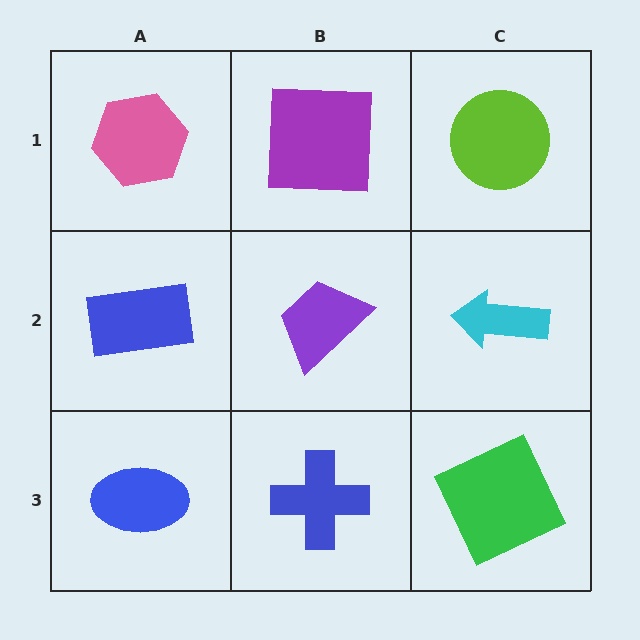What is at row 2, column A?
A blue rectangle.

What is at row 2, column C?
A cyan arrow.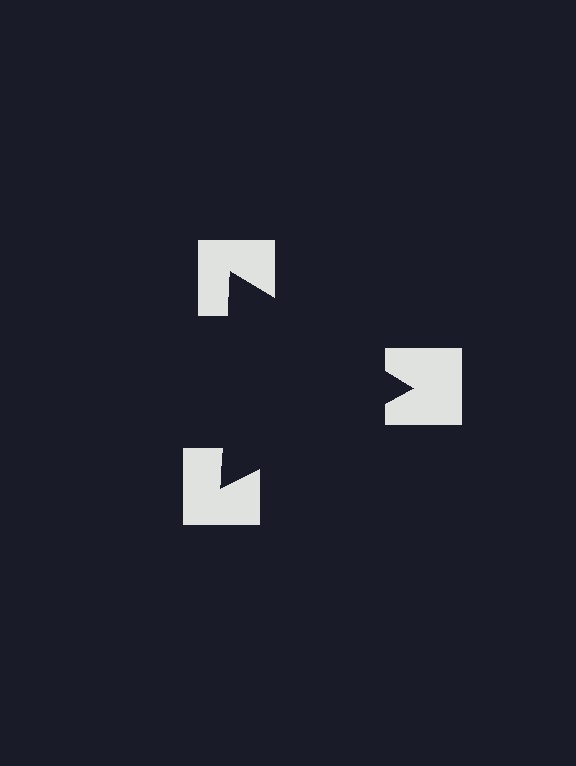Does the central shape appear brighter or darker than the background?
It typically appears slightly darker than the background, even though no actual brightness change is drawn.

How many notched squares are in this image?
There are 3 — one at each vertex of the illusory triangle.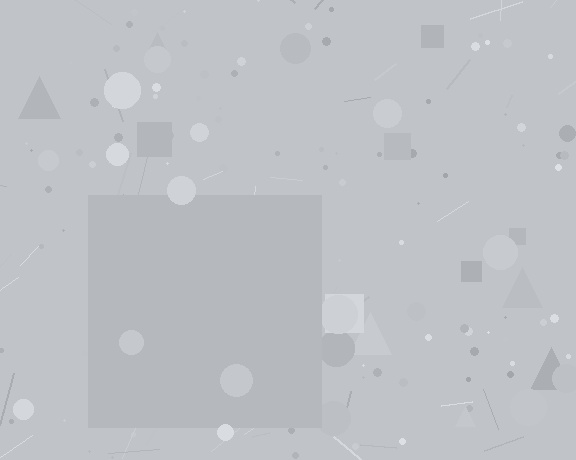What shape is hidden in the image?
A square is hidden in the image.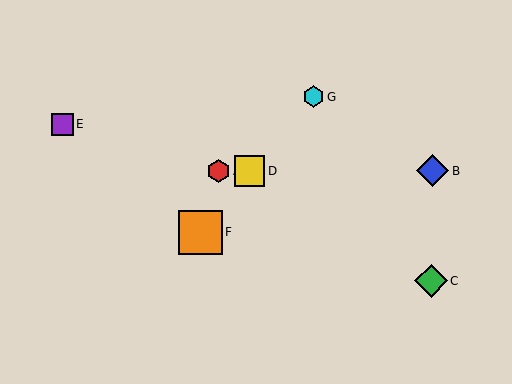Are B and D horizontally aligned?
Yes, both are at y≈171.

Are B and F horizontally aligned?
No, B is at y≈171 and F is at y≈233.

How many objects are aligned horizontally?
3 objects (A, B, D) are aligned horizontally.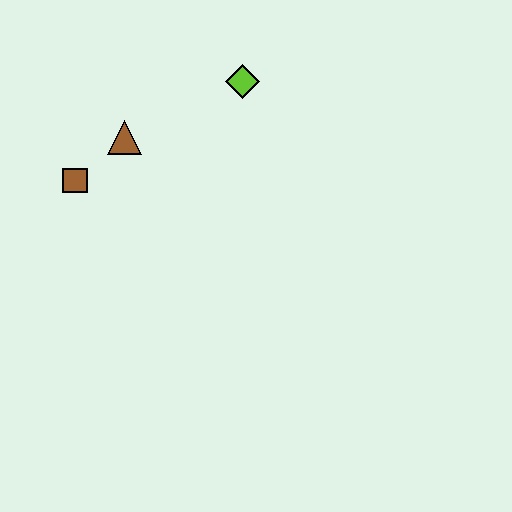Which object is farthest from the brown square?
The lime diamond is farthest from the brown square.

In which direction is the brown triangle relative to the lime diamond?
The brown triangle is to the left of the lime diamond.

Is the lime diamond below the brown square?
No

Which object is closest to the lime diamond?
The brown triangle is closest to the lime diamond.